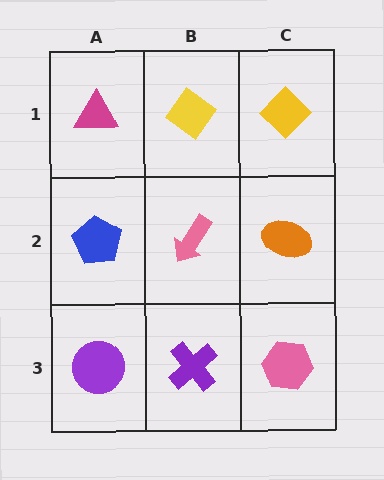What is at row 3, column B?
A purple cross.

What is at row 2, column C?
An orange ellipse.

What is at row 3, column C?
A pink hexagon.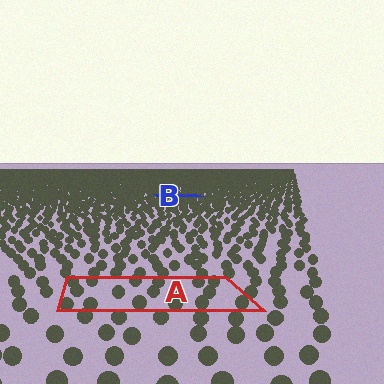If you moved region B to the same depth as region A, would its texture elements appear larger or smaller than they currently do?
They would appear larger. At a closer depth, the same texture elements are projected at a bigger on-screen size.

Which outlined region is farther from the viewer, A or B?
Region B is farther from the viewer — the texture elements inside it appear smaller and more densely packed.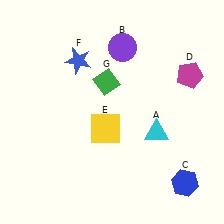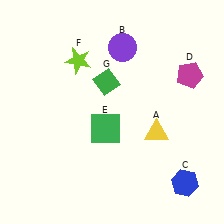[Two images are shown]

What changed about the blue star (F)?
In Image 1, F is blue. In Image 2, it changed to lime.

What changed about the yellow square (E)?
In Image 1, E is yellow. In Image 2, it changed to green.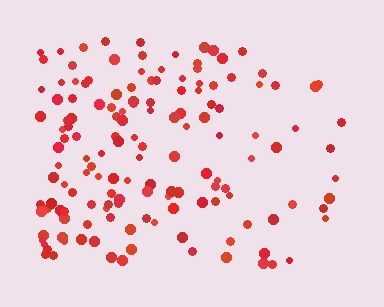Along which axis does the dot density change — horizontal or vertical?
Horizontal.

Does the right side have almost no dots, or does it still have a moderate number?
Still a moderate number, just noticeably fewer than the left.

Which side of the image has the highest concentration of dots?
The left.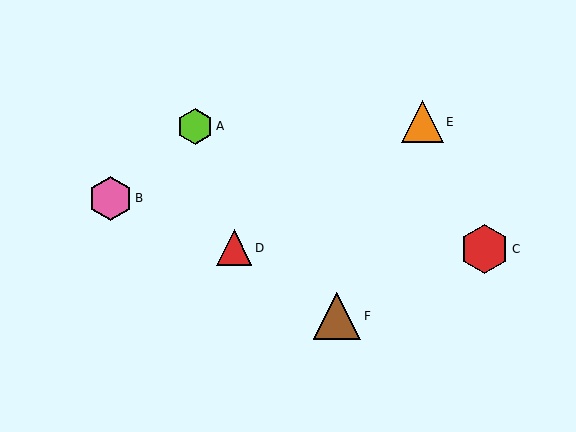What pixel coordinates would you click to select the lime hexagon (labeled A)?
Click at (195, 126) to select the lime hexagon A.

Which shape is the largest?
The red hexagon (labeled C) is the largest.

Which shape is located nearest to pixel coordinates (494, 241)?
The red hexagon (labeled C) at (485, 249) is nearest to that location.